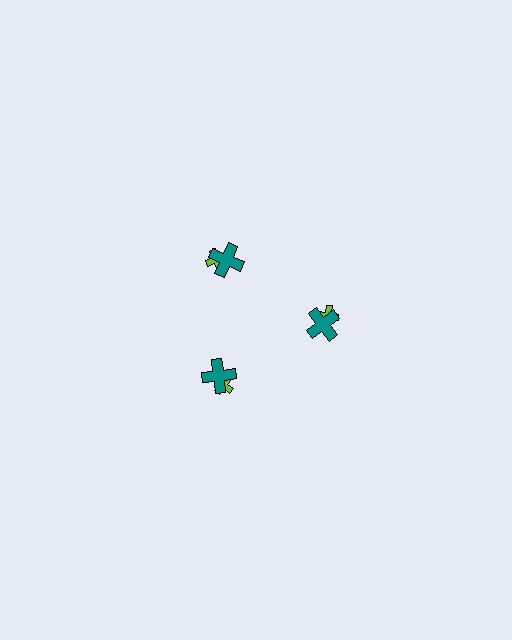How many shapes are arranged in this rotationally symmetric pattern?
There are 6 shapes, arranged in 3 groups of 2.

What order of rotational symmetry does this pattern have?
This pattern has 3-fold rotational symmetry.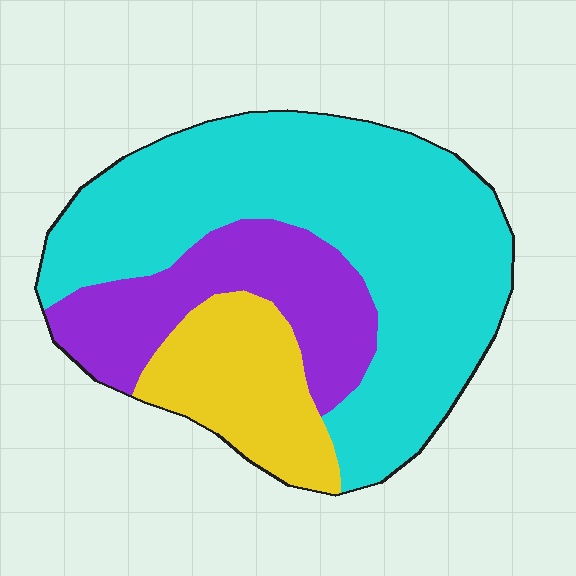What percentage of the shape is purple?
Purple takes up about one quarter (1/4) of the shape.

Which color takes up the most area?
Cyan, at roughly 60%.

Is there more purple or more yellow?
Purple.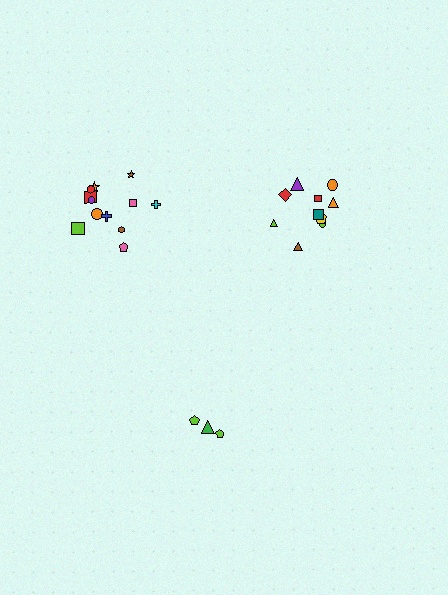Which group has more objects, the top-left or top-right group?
The top-left group.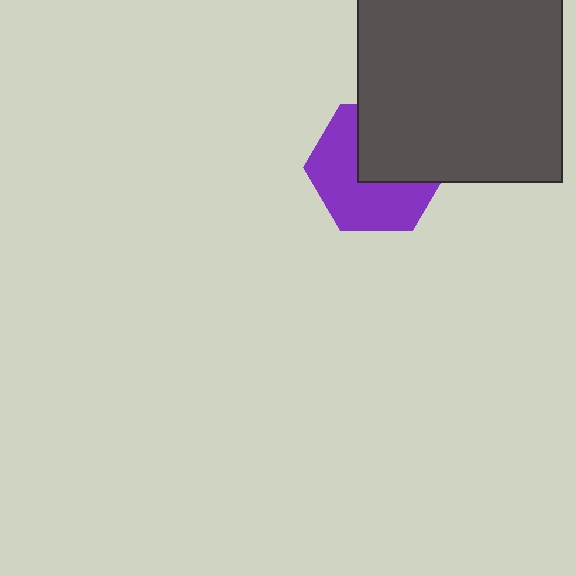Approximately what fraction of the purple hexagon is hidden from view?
Roughly 44% of the purple hexagon is hidden behind the dark gray square.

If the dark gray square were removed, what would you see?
You would see the complete purple hexagon.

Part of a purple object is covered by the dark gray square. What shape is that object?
It is a hexagon.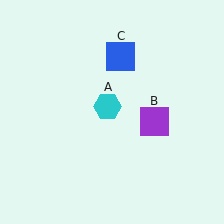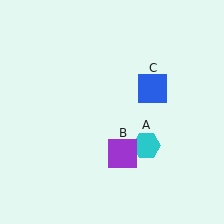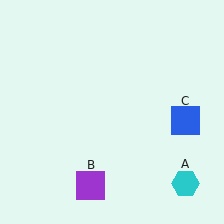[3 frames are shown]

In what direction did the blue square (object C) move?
The blue square (object C) moved down and to the right.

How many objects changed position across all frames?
3 objects changed position: cyan hexagon (object A), purple square (object B), blue square (object C).